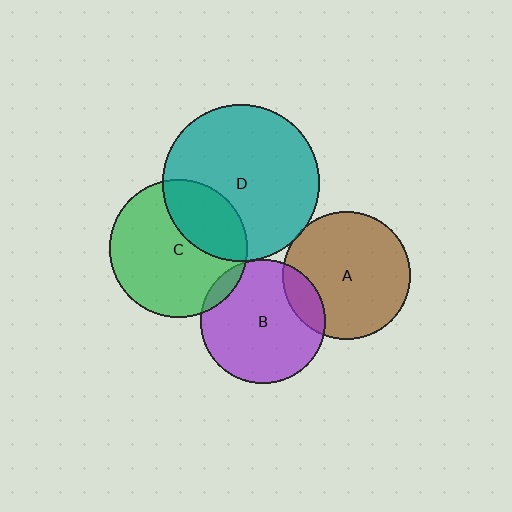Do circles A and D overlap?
Yes.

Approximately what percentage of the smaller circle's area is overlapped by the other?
Approximately 5%.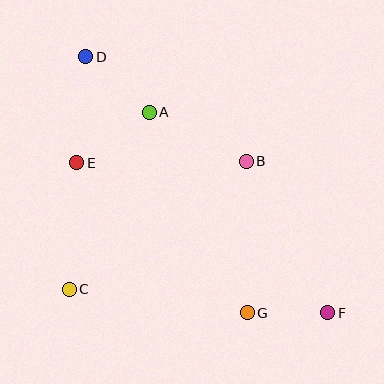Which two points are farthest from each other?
Points D and F are farthest from each other.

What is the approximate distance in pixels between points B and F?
The distance between B and F is approximately 171 pixels.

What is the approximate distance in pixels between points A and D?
The distance between A and D is approximately 84 pixels.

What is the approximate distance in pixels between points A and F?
The distance between A and F is approximately 268 pixels.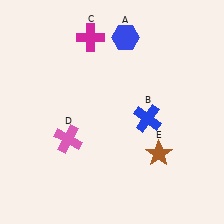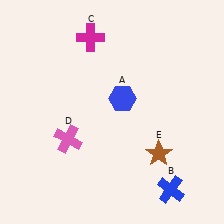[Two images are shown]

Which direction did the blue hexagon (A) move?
The blue hexagon (A) moved down.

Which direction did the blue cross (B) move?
The blue cross (B) moved down.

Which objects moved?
The objects that moved are: the blue hexagon (A), the blue cross (B).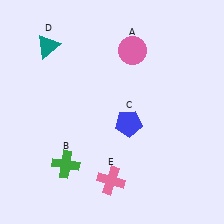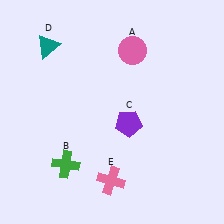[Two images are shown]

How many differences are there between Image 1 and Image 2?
There is 1 difference between the two images.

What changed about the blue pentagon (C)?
In Image 1, C is blue. In Image 2, it changed to purple.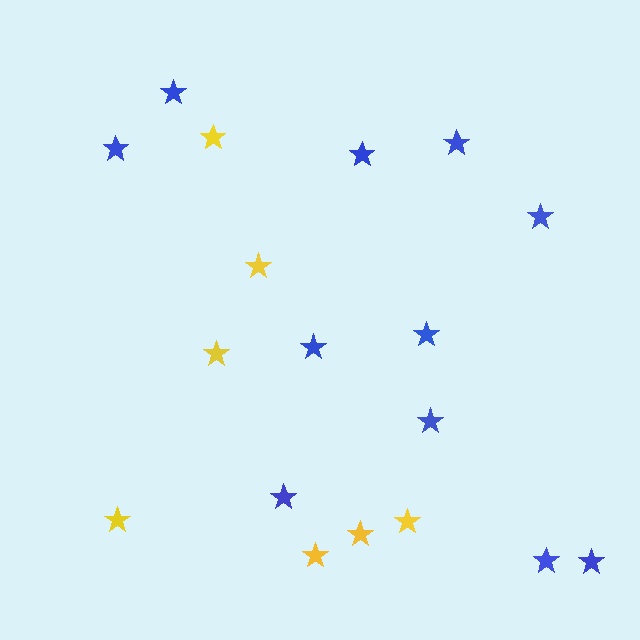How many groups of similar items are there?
There are 2 groups: one group of blue stars (11) and one group of yellow stars (7).